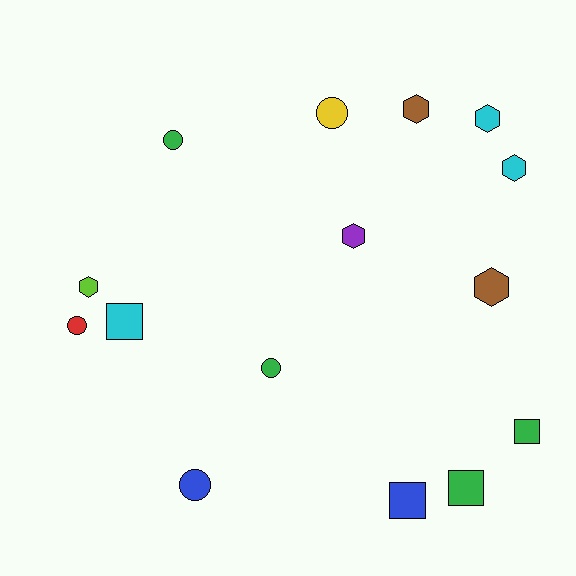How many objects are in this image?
There are 15 objects.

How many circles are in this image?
There are 5 circles.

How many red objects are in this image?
There is 1 red object.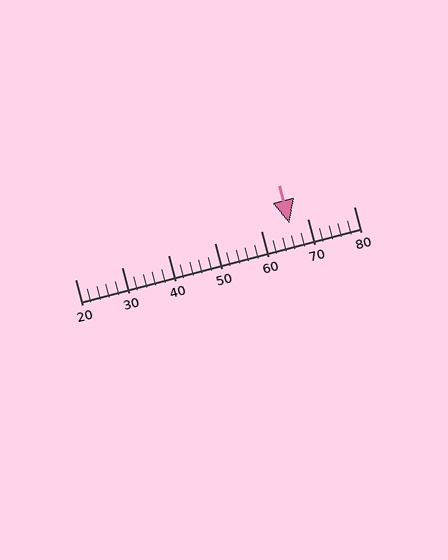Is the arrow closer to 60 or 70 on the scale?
The arrow is closer to 70.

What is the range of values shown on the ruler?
The ruler shows values from 20 to 80.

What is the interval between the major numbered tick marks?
The major tick marks are spaced 10 units apart.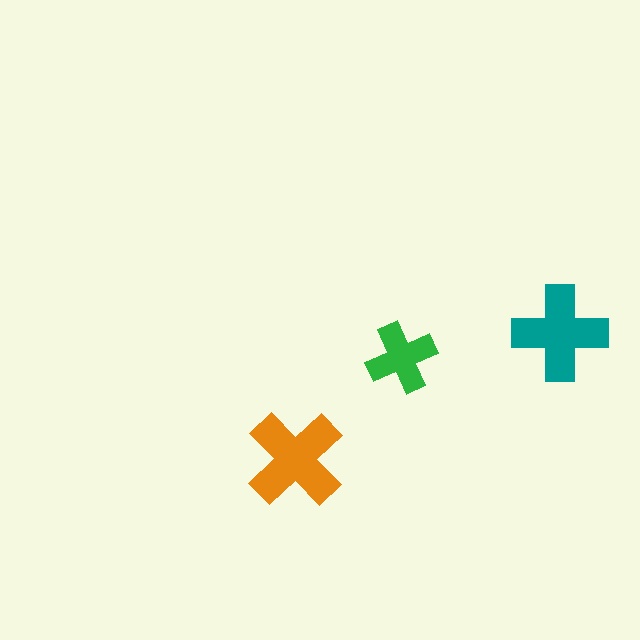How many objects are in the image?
There are 3 objects in the image.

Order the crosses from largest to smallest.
the orange one, the teal one, the green one.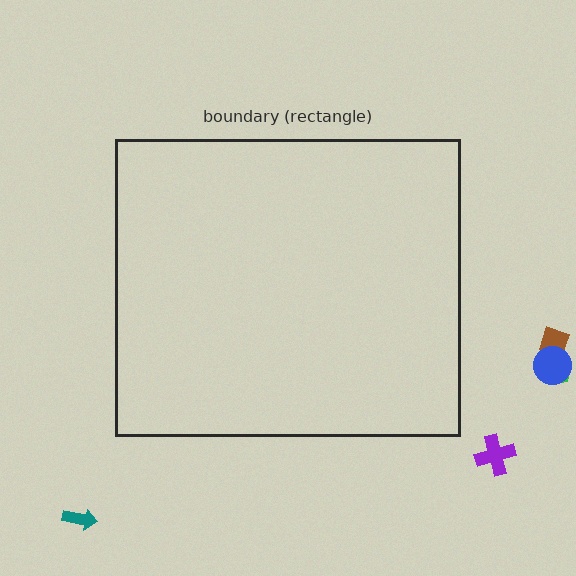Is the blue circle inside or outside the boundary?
Outside.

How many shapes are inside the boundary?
0 inside, 5 outside.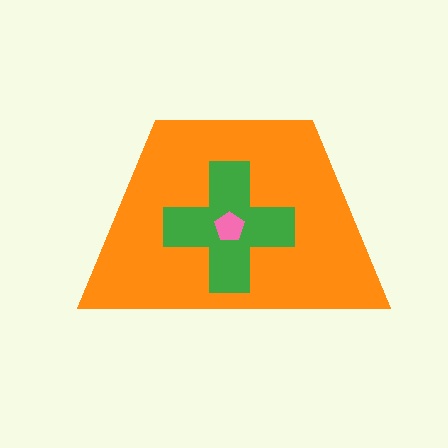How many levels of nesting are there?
3.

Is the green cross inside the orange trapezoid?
Yes.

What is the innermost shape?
The pink pentagon.